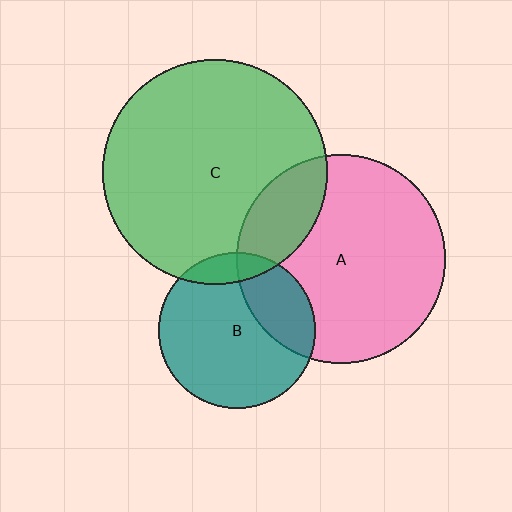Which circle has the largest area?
Circle C (green).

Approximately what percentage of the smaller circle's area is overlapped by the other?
Approximately 25%.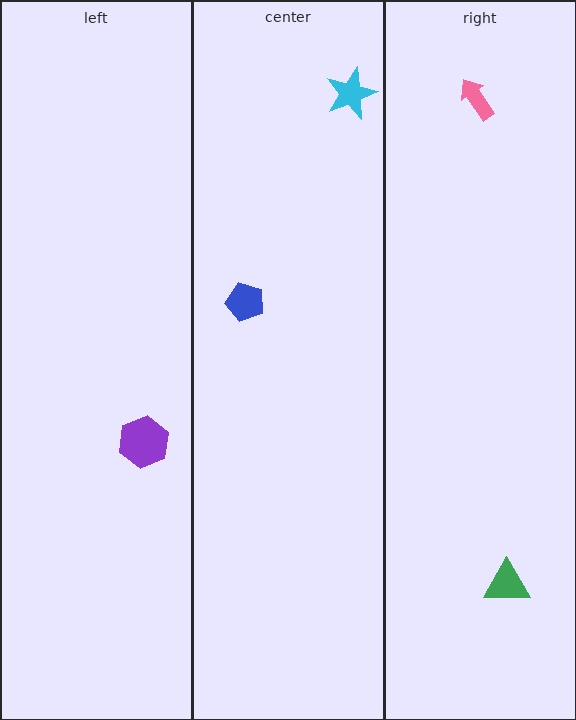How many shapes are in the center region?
2.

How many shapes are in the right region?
2.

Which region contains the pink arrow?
The right region.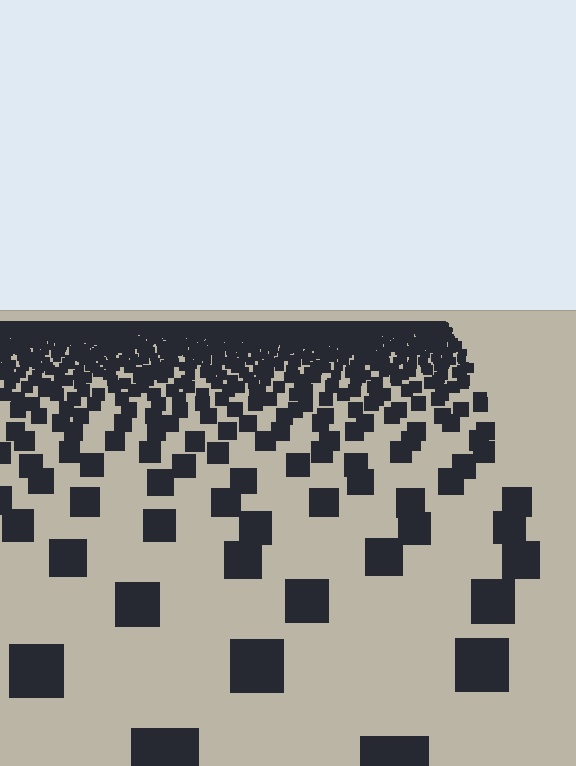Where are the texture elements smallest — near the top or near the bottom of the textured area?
Near the top.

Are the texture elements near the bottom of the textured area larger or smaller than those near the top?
Larger. Near the bottom, elements are closer to the viewer and appear at a bigger on-screen size.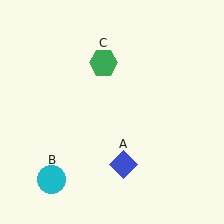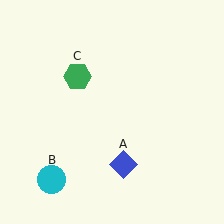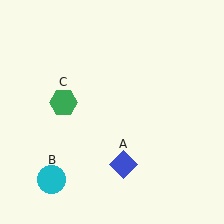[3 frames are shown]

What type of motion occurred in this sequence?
The green hexagon (object C) rotated counterclockwise around the center of the scene.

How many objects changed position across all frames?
1 object changed position: green hexagon (object C).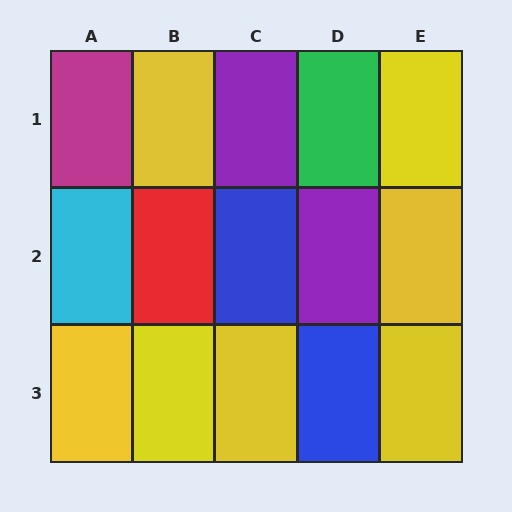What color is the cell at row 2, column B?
Red.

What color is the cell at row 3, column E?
Yellow.